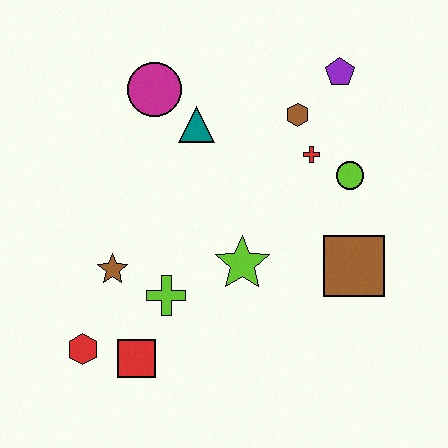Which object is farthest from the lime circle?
The red hexagon is farthest from the lime circle.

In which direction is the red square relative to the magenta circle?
The red square is below the magenta circle.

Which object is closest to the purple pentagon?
The brown hexagon is closest to the purple pentagon.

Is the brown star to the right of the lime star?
No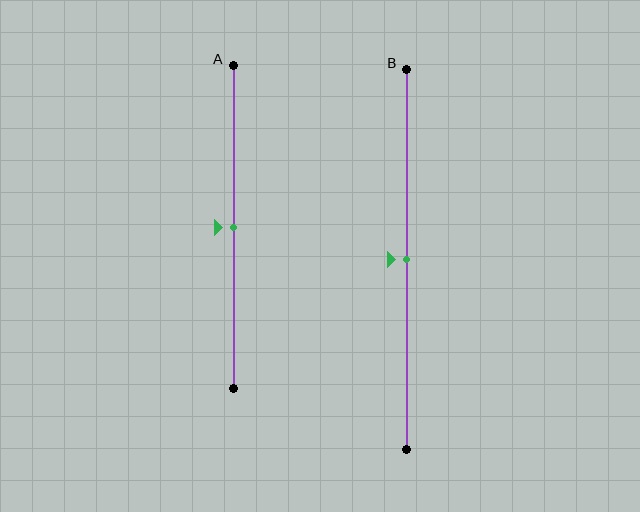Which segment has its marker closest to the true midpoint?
Segment A has its marker closest to the true midpoint.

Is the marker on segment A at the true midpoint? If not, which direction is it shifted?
Yes, the marker on segment A is at the true midpoint.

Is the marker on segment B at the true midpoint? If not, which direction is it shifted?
Yes, the marker on segment B is at the true midpoint.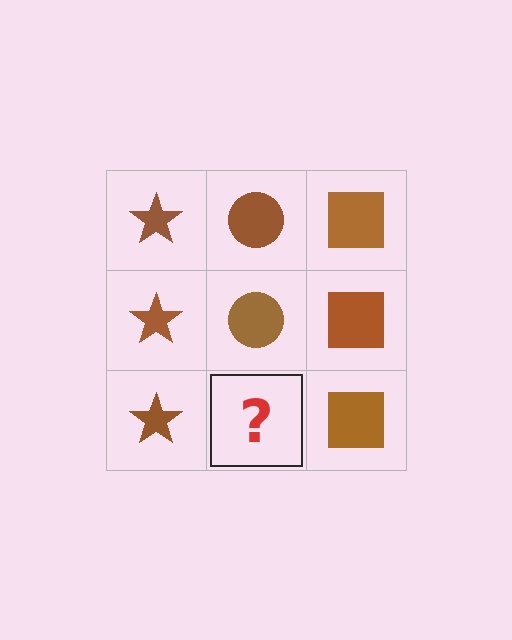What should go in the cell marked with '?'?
The missing cell should contain a brown circle.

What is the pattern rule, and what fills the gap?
The rule is that each column has a consistent shape. The gap should be filled with a brown circle.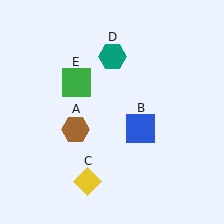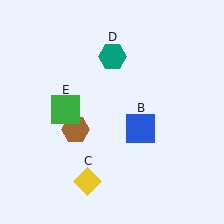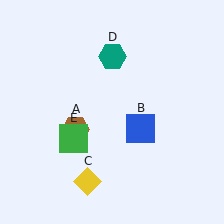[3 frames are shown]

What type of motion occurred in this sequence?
The green square (object E) rotated counterclockwise around the center of the scene.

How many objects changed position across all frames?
1 object changed position: green square (object E).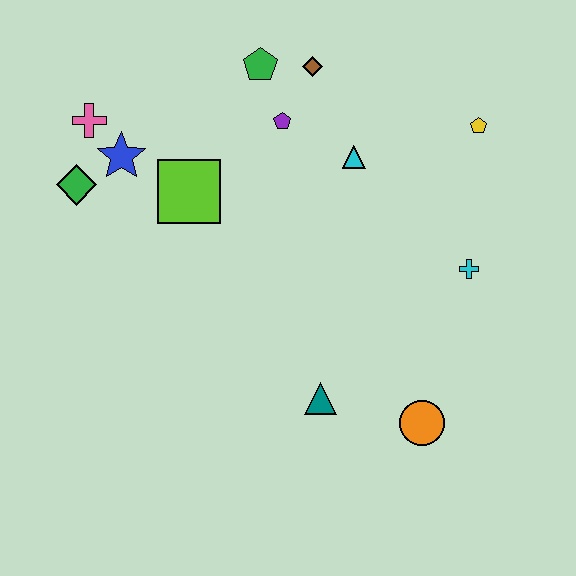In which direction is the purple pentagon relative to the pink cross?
The purple pentagon is to the right of the pink cross.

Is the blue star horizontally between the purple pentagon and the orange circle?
No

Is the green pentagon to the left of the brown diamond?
Yes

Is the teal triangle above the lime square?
No